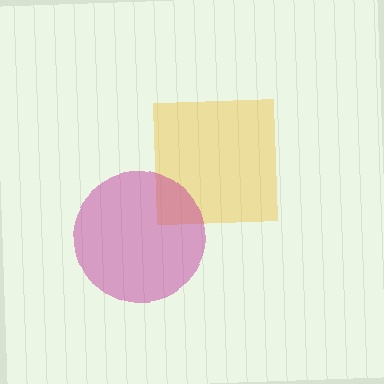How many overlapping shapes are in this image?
There are 2 overlapping shapes in the image.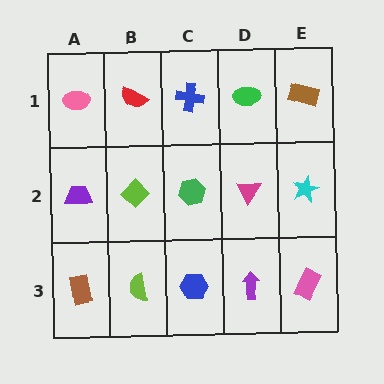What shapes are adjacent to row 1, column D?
A magenta triangle (row 2, column D), a blue cross (row 1, column C), a brown rectangle (row 1, column E).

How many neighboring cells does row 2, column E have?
3.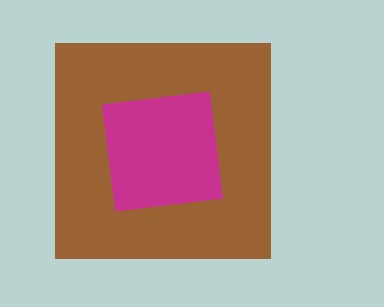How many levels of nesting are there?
2.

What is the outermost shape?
The brown square.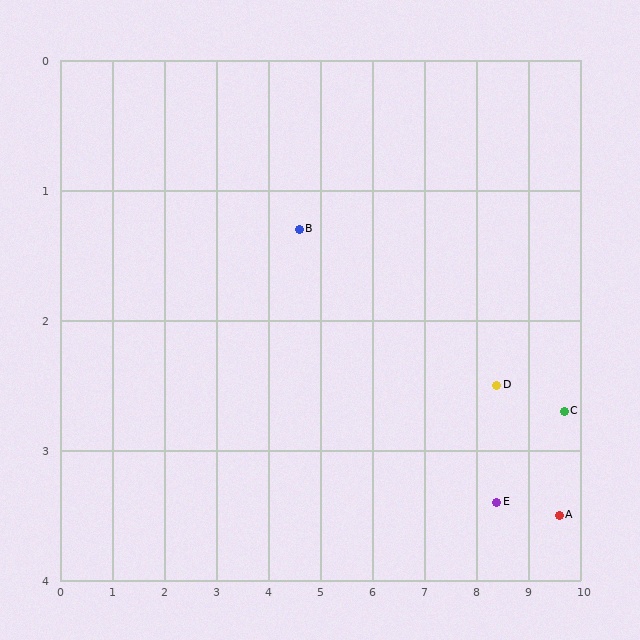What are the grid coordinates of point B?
Point B is at approximately (4.6, 1.3).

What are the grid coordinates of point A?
Point A is at approximately (9.6, 3.5).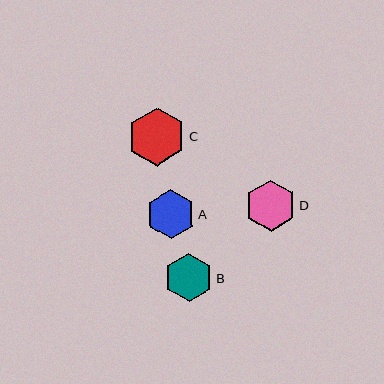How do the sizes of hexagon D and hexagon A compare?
Hexagon D and hexagon A are approximately the same size.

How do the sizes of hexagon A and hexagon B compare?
Hexagon A and hexagon B are approximately the same size.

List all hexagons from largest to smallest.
From largest to smallest: C, D, A, B.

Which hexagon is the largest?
Hexagon C is the largest with a size of approximately 58 pixels.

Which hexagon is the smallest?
Hexagon B is the smallest with a size of approximately 48 pixels.